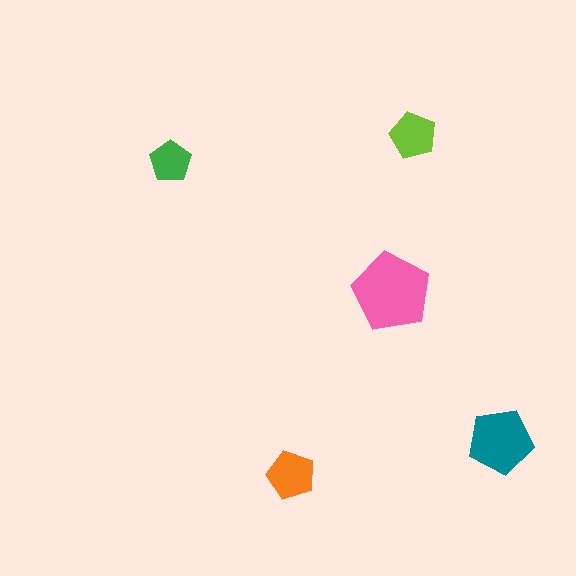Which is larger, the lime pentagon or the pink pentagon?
The pink one.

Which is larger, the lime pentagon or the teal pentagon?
The teal one.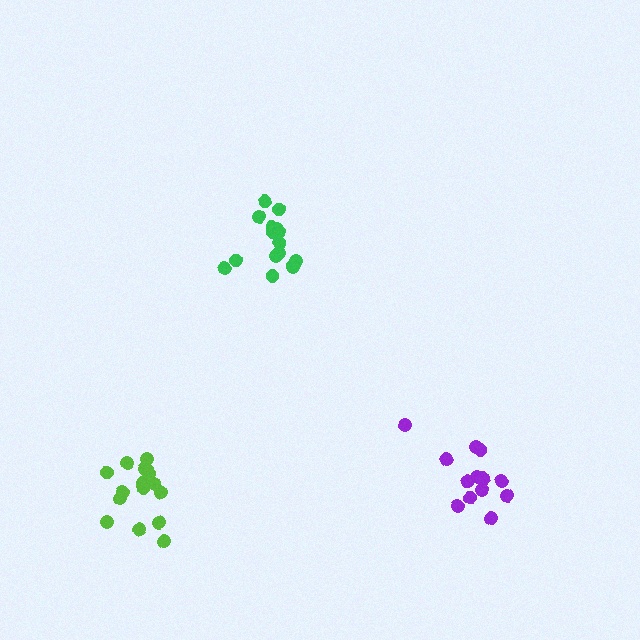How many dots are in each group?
Group 1: 15 dots, Group 2: 14 dots, Group 3: 16 dots (45 total).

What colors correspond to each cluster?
The clusters are colored: green, purple, lime.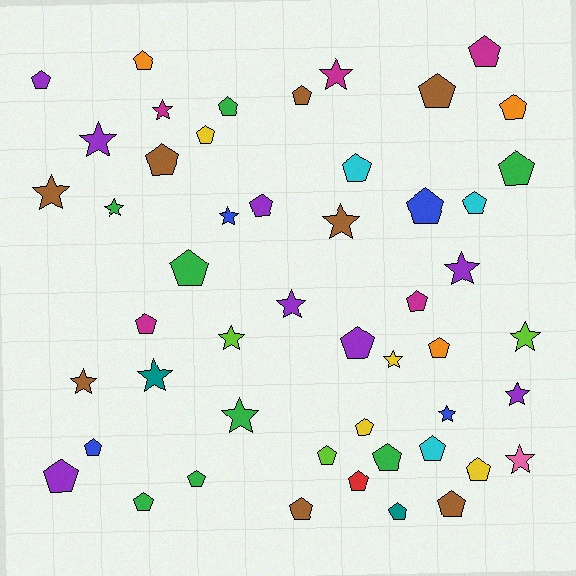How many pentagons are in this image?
There are 32 pentagons.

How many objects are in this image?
There are 50 objects.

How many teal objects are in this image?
There are 2 teal objects.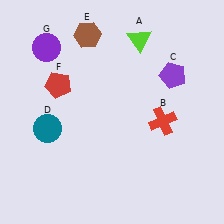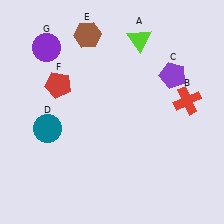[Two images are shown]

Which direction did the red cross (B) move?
The red cross (B) moved right.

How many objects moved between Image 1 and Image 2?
1 object moved between the two images.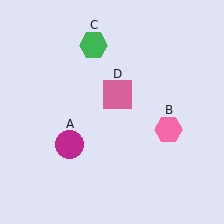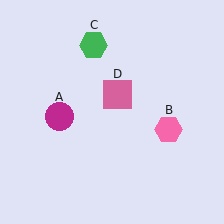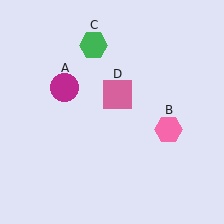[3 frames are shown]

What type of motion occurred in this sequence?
The magenta circle (object A) rotated clockwise around the center of the scene.